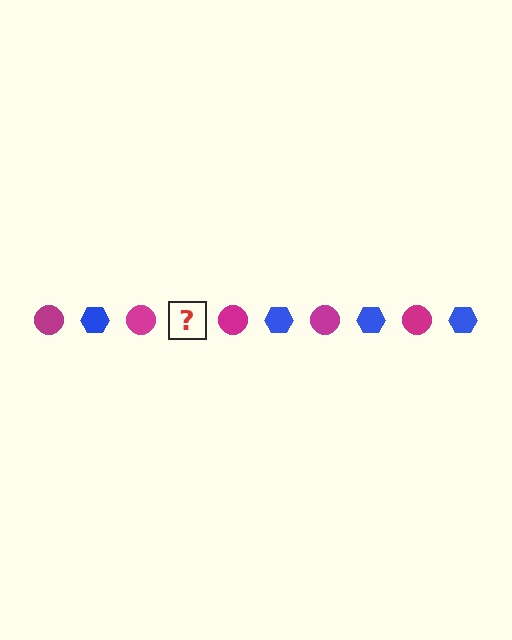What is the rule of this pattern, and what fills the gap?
The rule is that the pattern alternates between magenta circle and blue hexagon. The gap should be filled with a blue hexagon.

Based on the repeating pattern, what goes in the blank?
The blank should be a blue hexagon.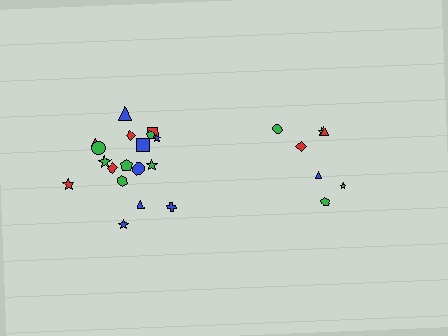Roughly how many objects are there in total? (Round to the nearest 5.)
Roughly 25 objects in total.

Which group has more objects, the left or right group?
The left group.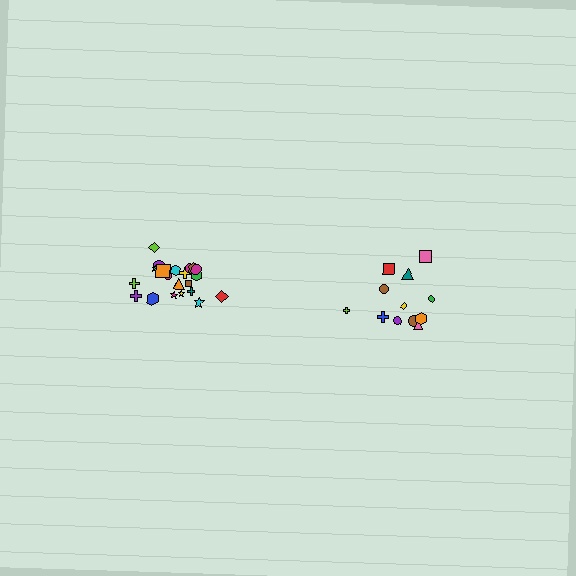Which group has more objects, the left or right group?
The left group.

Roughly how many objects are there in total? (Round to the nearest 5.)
Roughly 35 objects in total.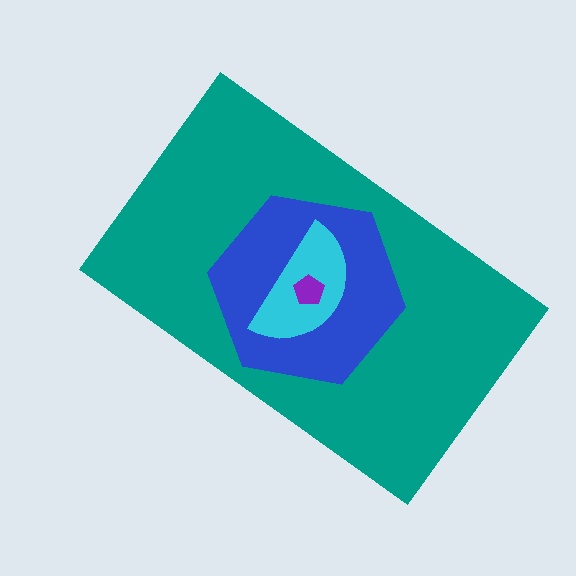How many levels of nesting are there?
4.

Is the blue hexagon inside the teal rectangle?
Yes.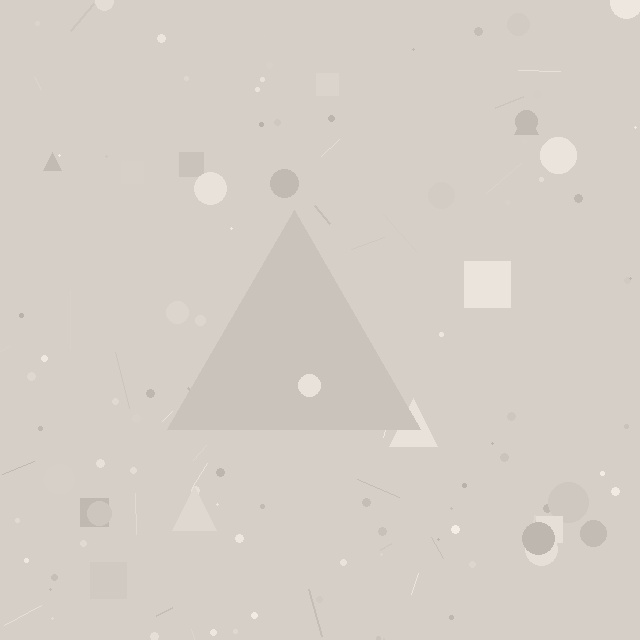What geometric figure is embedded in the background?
A triangle is embedded in the background.